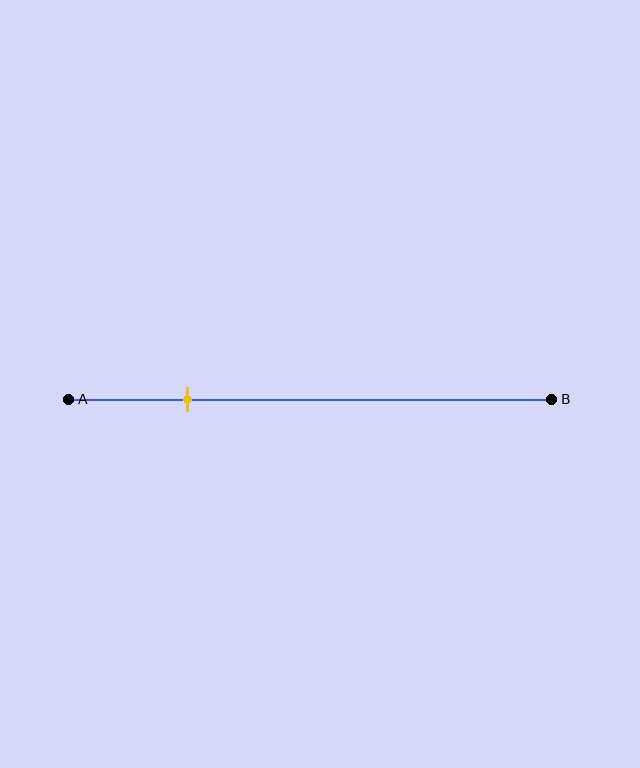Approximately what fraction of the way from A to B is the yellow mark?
The yellow mark is approximately 25% of the way from A to B.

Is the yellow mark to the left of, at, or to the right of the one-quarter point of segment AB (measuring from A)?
The yellow mark is approximately at the one-quarter point of segment AB.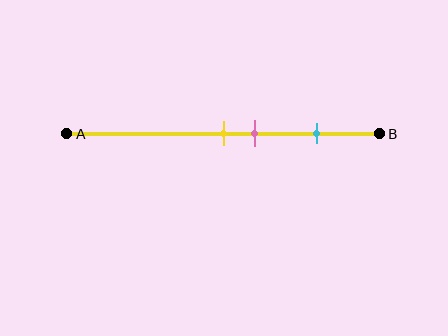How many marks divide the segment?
There are 3 marks dividing the segment.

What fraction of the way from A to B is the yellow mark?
The yellow mark is approximately 50% (0.5) of the way from A to B.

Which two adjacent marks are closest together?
The yellow and pink marks are the closest adjacent pair.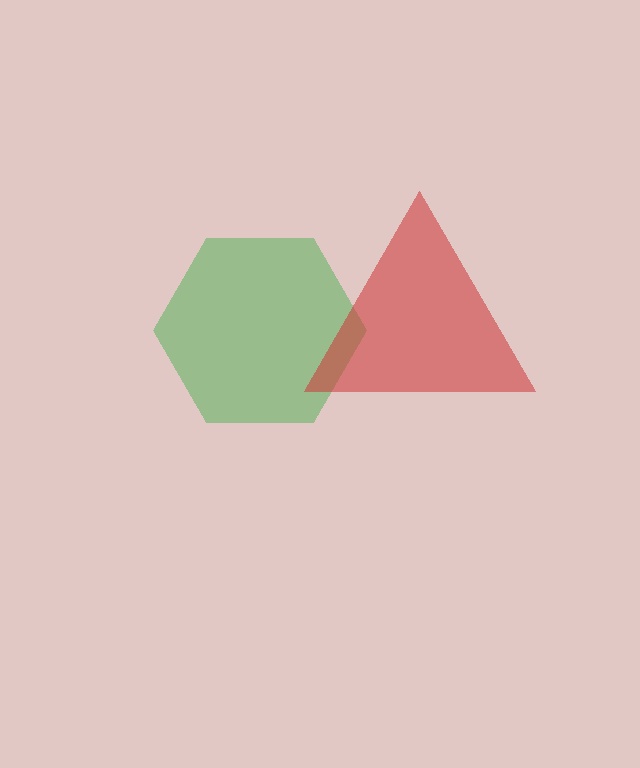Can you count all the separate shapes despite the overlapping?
Yes, there are 2 separate shapes.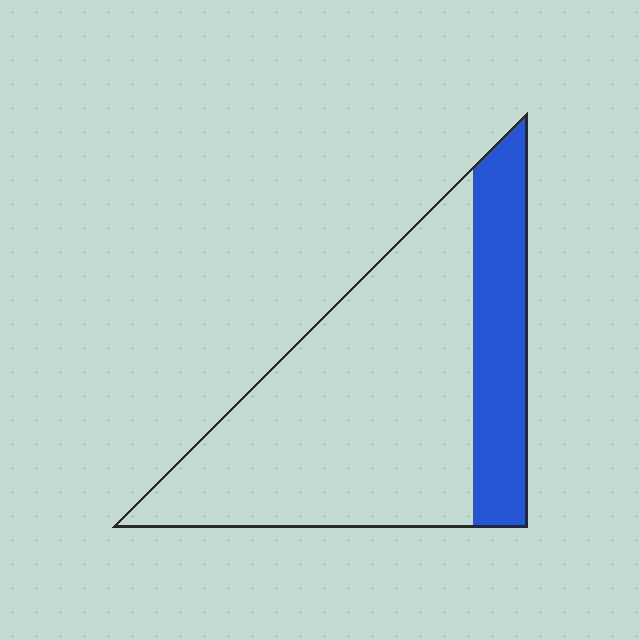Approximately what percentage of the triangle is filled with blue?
Approximately 25%.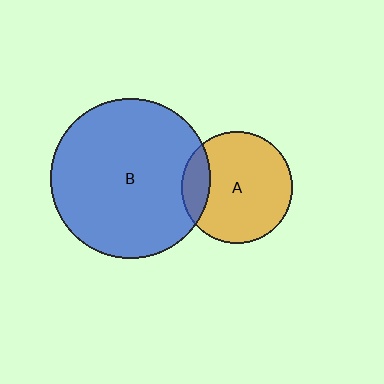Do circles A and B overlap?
Yes.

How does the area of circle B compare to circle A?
Approximately 2.1 times.